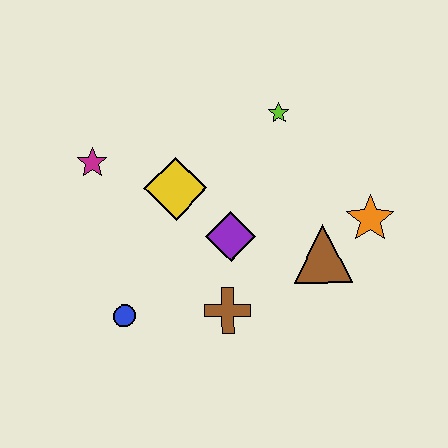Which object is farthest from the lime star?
The blue circle is farthest from the lime star.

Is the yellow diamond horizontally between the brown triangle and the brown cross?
No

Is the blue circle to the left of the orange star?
Yes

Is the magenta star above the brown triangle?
Yes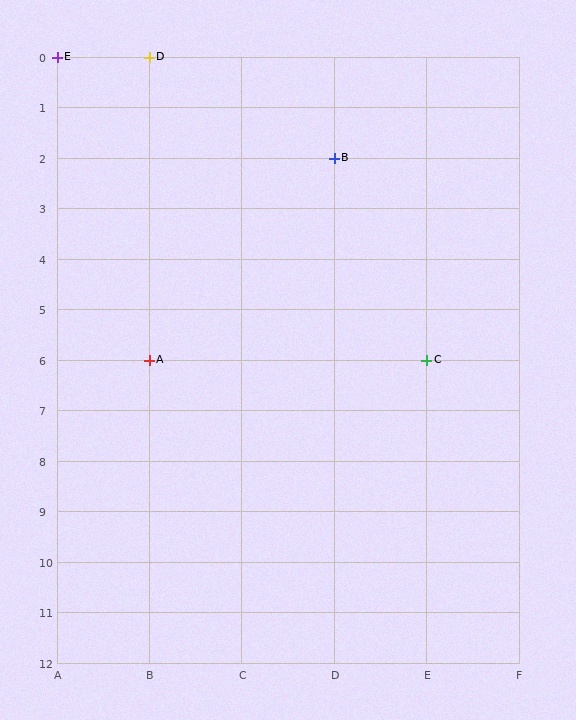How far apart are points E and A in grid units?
Points E and A are 1 column and 6 rows apart (about 6.1 grid units diagonally).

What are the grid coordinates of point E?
Point E is at grid coordinates (A, 0).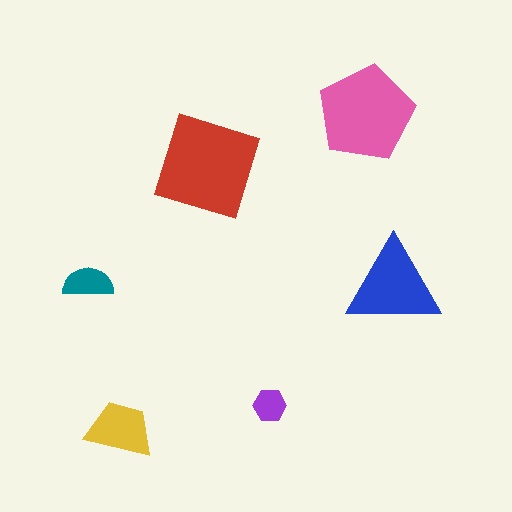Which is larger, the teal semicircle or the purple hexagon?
The teal semicircle.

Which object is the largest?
The red diamond.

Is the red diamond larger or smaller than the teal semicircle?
Larger.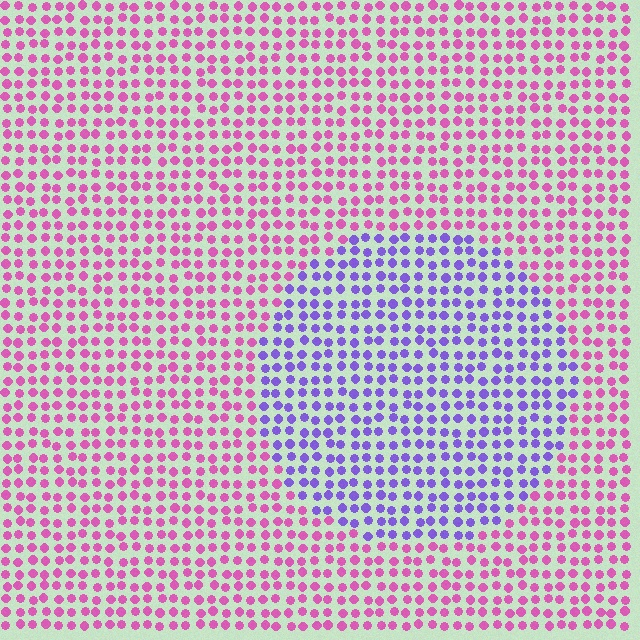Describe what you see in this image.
The image is filled with small pink elements in a uniform arrangement. A circle-shaped region is visible where the elements are tinted to a slightly different hue, forming a subtle color boundary.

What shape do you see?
I see a circle.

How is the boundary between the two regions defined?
The boundary is defined purely by a slight shift in hue (about 59 degrees). Spacing, size, and orientation are identical on both sides.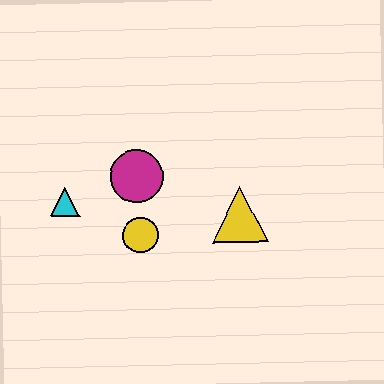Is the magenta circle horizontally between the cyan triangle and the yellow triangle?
Yes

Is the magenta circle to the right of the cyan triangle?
Yes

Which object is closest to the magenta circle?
The yellow circle is closest to the magenta circle.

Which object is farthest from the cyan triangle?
The yellow triangle is farthest from the cyan triangle.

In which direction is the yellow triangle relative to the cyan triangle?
The yellow triangle is to the right of the cyan triangle.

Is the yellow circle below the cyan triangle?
Yes